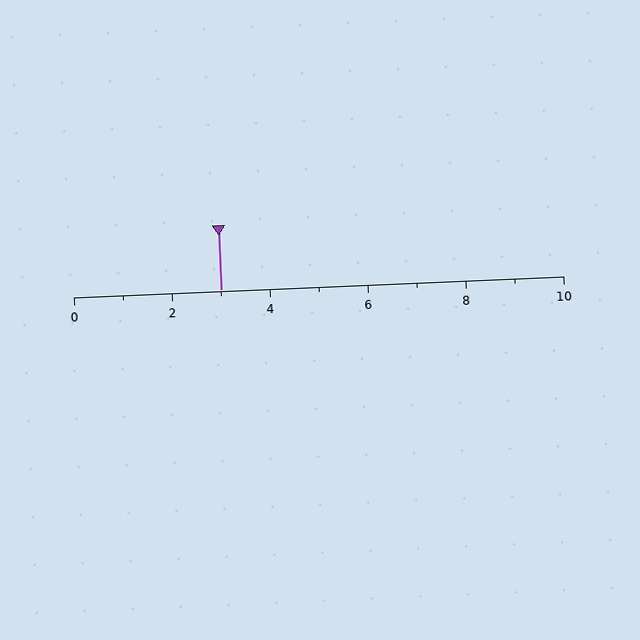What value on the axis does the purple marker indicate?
The marker indicates approximately 3.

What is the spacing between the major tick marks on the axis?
The major ticks are spaced 2 apart.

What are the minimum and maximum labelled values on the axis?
The axis runs from 0 to 10.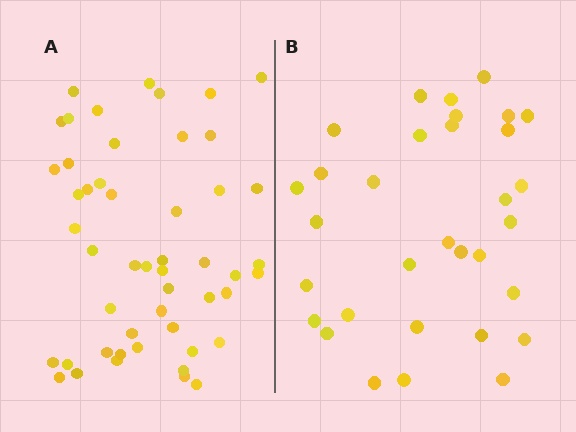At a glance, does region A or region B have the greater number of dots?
Region A (the left region) has more dots.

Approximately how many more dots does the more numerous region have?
Region A has approximately 20 more dots than region B.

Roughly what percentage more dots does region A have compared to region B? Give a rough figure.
About 55% more.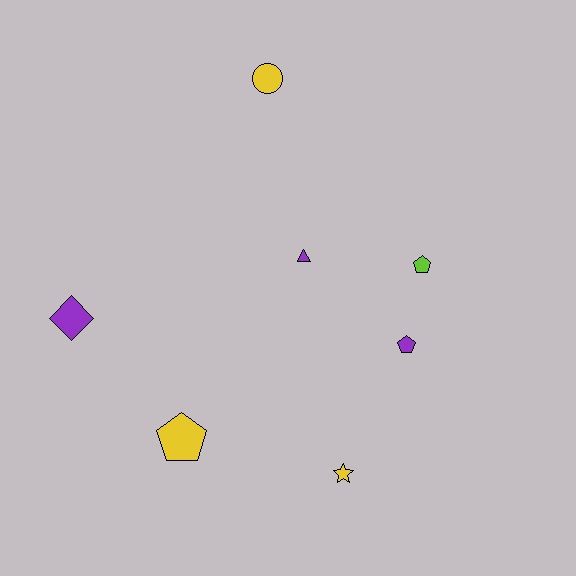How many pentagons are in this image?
There are 3 pentagons.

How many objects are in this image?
There are 7 objects.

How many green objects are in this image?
There are no green objects.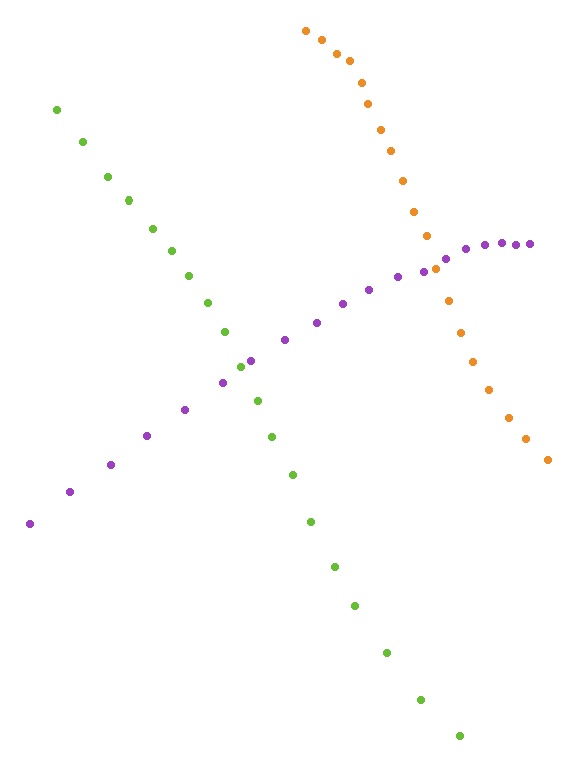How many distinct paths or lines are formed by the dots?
There are 3 distinct paths.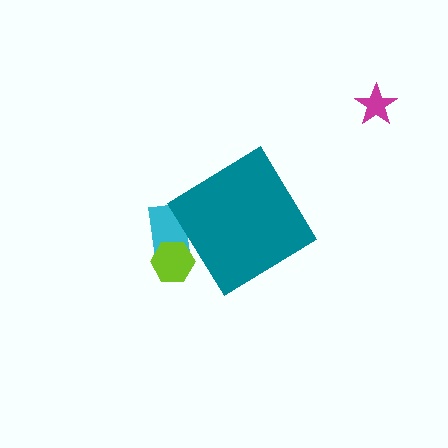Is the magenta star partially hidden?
No, the magenta star is fully visible.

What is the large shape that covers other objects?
A teal diamond.